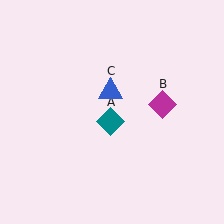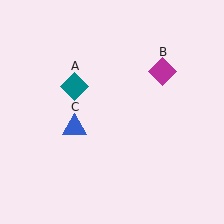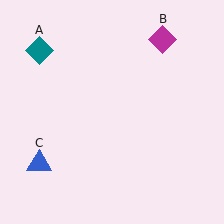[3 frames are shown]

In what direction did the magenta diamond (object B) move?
The magenta diamond (object B) moved up.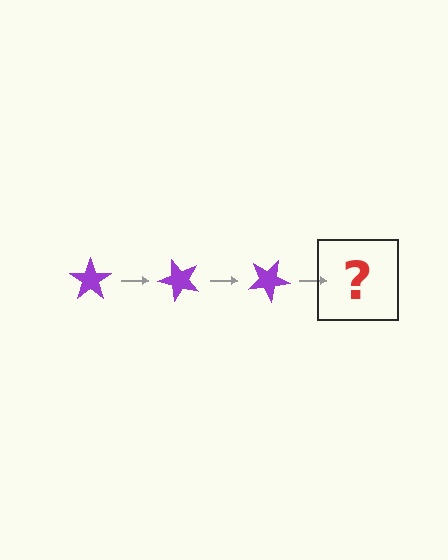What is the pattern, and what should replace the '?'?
The pattern is that the star rotates 50 degrees each step. The '?' should be a purple star rotated 150 degrees.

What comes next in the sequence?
The next element should be a purple star rotated 150 degrees.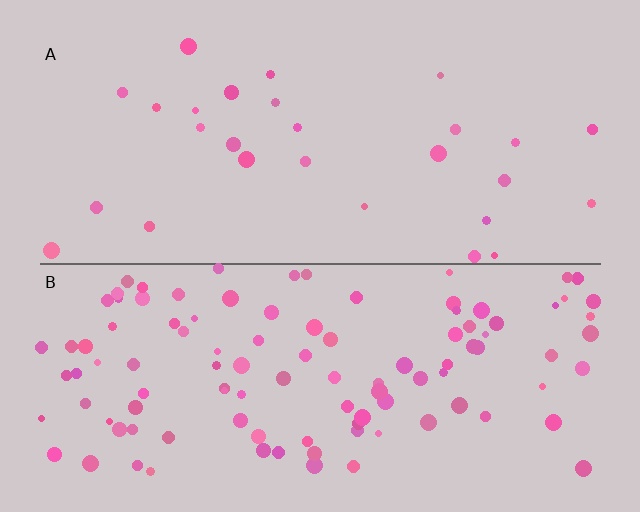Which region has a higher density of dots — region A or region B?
B (the bottom).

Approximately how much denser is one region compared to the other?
Approximately 3.8× — region B over region A.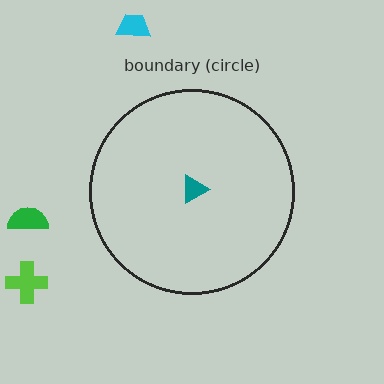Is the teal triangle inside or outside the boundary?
Inside.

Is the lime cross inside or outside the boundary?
Outside.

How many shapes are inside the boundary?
1 inside, 3 outside.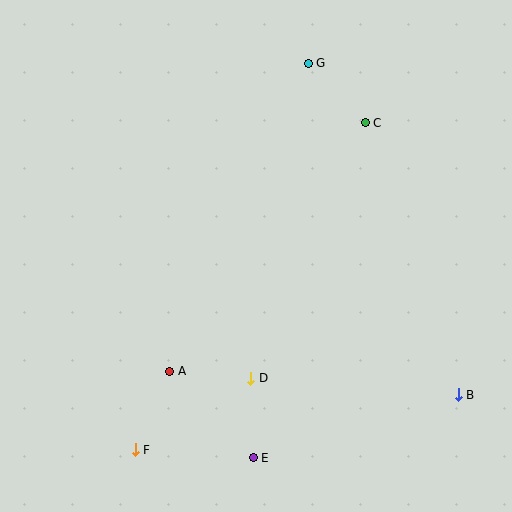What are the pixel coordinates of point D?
Point D is at (251, 378).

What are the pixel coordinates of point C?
Point C is at (365, 123).